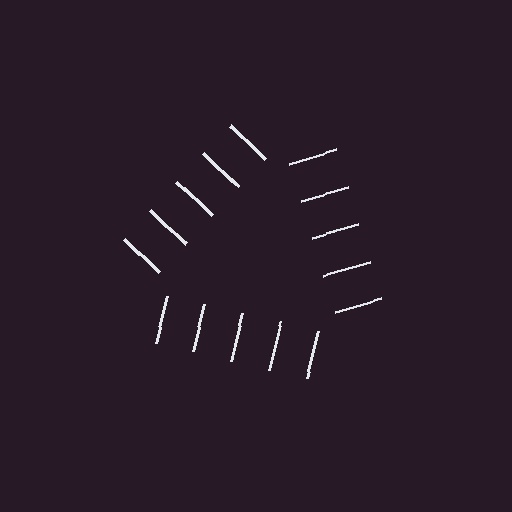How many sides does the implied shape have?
3 sides — the line-ends trace a triangle.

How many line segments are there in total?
15 — 5 along each of the 3 edges.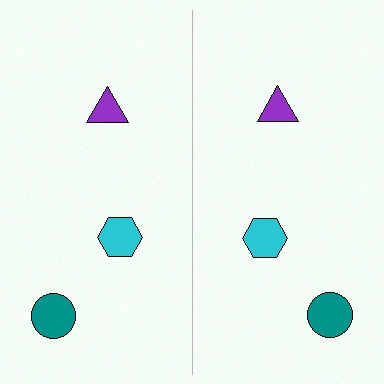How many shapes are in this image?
There are 6 shapes in this image.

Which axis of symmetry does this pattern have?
The pattern has a vertical axis of symmetry running through the center of the image.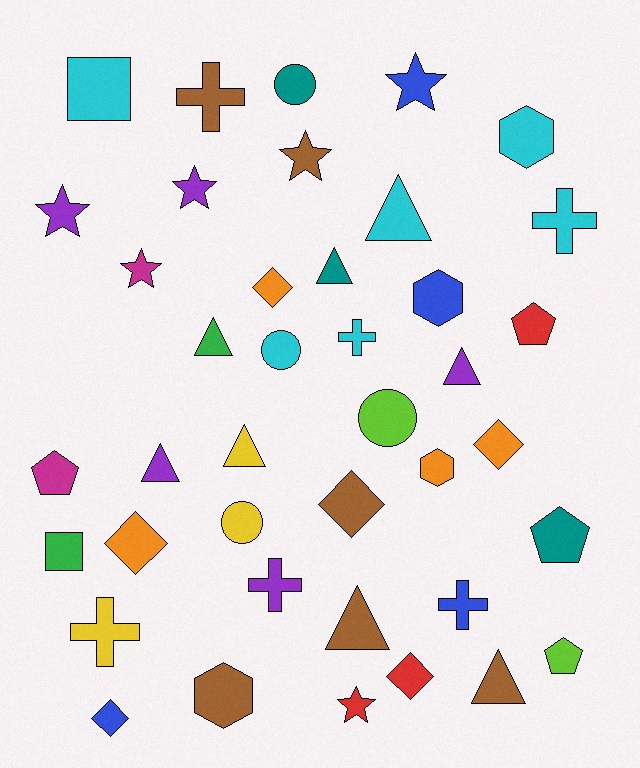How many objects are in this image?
There are 40 objects.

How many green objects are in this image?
There are 2 green objects.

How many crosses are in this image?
There are 6 crosses.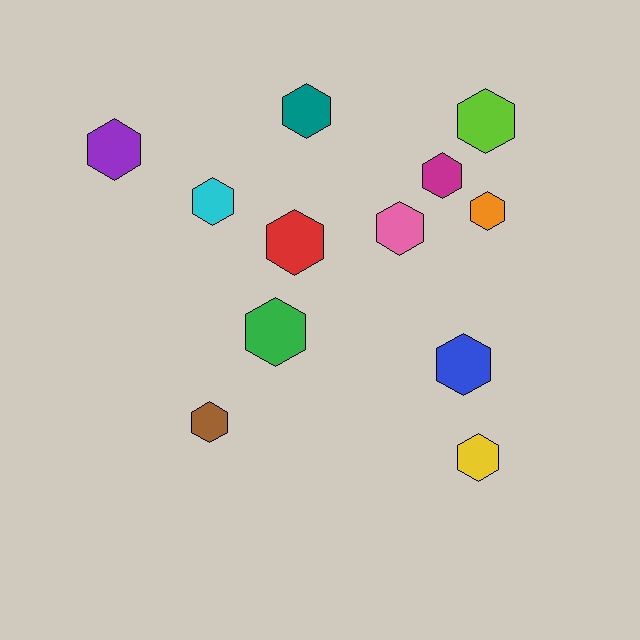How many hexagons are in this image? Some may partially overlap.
There are 12 hexagons.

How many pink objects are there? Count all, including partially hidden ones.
There is 1 pink object.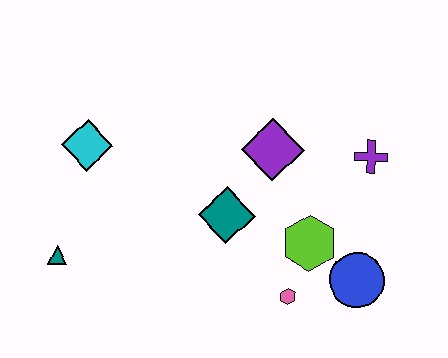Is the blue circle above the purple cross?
No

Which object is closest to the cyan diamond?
The teal triangle is closest to the cyan diamond.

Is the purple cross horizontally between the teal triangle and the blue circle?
No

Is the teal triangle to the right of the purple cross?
No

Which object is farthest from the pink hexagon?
The cyan diamond is farthest from the pink hexagon.